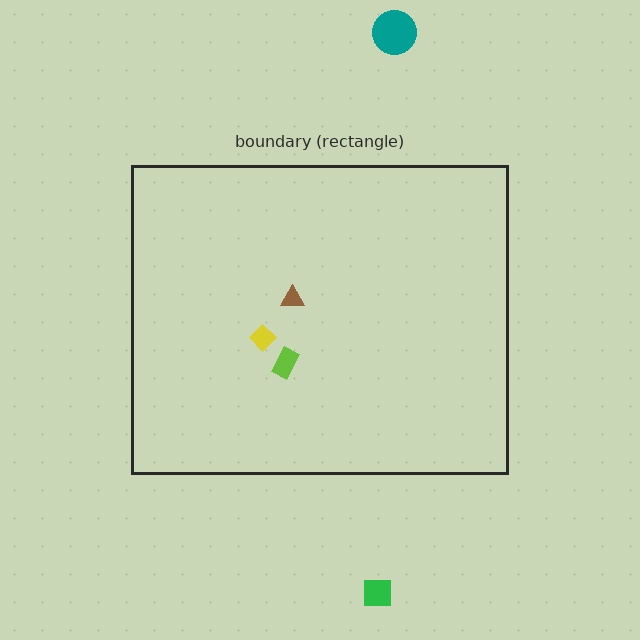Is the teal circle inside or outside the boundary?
Outside.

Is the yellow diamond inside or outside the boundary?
Inside.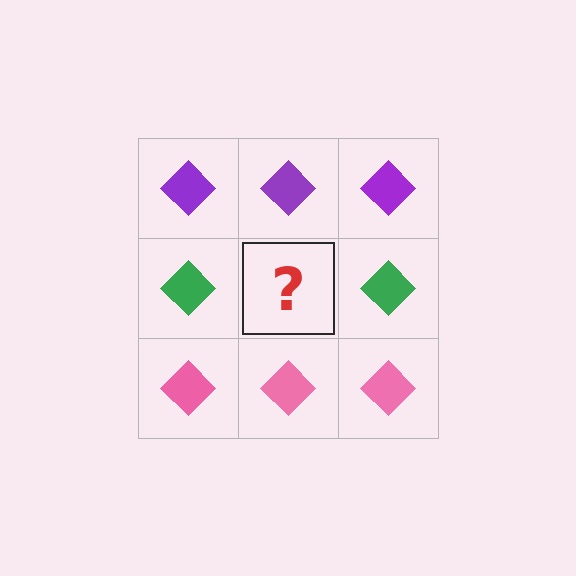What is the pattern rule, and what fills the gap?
The rule is that each row has a consistent color. The gap should be filled with a green diamond.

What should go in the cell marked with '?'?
The missing cell should contain a green diamond.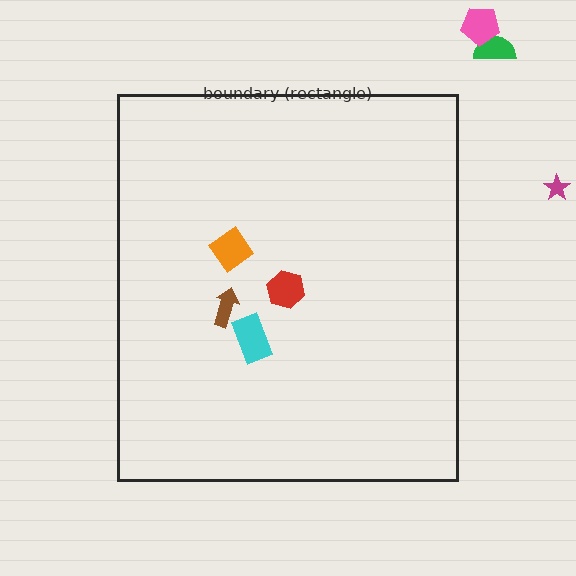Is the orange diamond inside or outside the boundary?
Inside.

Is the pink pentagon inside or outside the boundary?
Outside.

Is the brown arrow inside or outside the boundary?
Inside.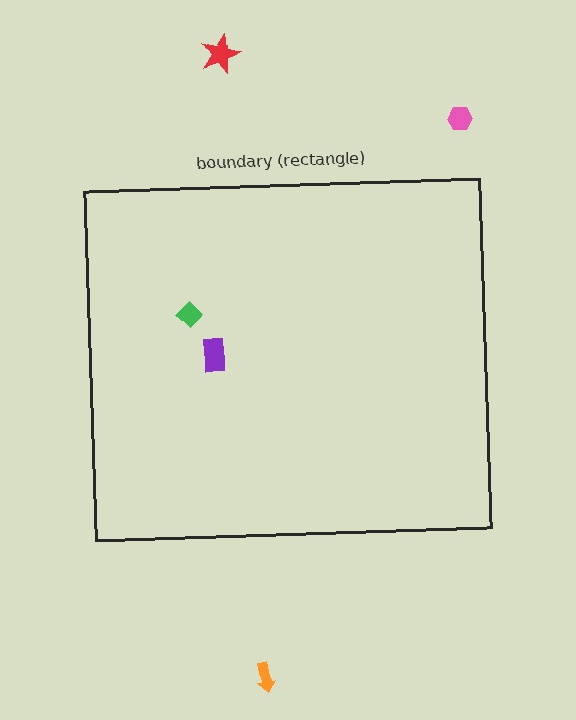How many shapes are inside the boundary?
2 inside, 3 outside.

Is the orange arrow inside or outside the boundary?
Outside.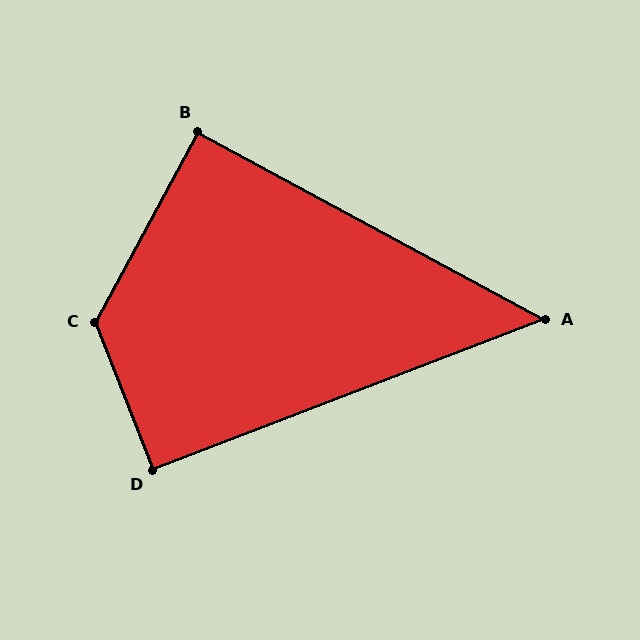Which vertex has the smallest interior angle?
A, at approximately 49 degrees.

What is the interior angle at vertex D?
Approximately 90 degrees (approximately right).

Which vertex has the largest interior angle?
C, at approximately 131 degrees.